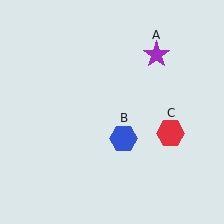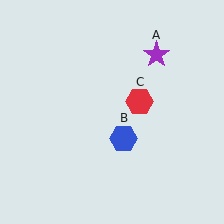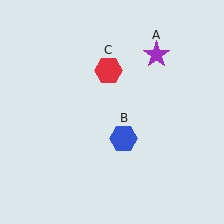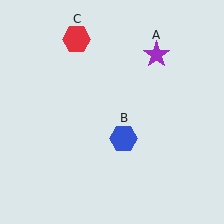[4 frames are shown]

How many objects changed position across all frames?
1 object changed position: red hexagon (object C).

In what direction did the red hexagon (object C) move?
The red hexagon (object C) moved up and to the left.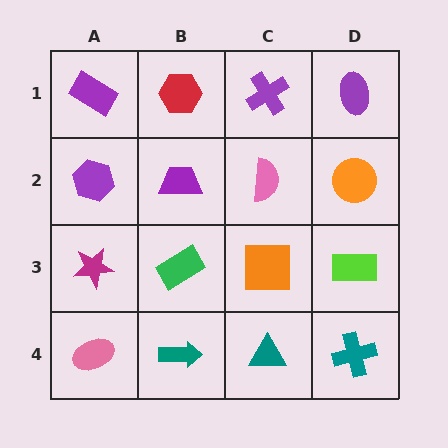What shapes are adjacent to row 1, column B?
A purple trapezoid (row 2, column B), a purple rectangle (row 1, column A), a purple cross (row 1, column C).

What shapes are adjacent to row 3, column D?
An orange circle (row 2, column D), a teal cross (row 4, column D), an orange square (row 3, column C).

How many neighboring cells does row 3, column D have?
3.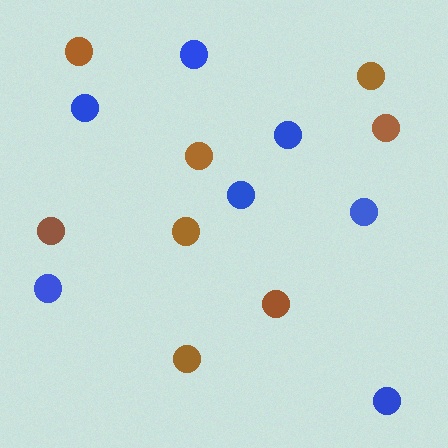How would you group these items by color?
There are 2 groups: one group of blue circles (7) and one group of brown circles (8).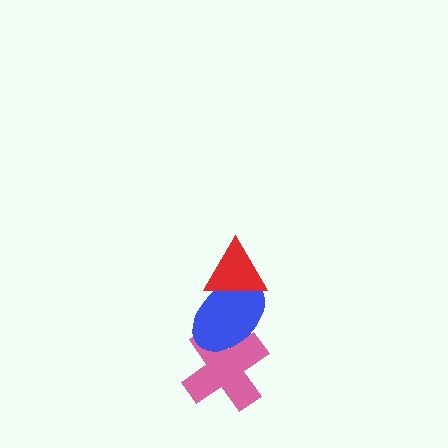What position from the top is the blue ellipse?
The blue ellipse is 2nd from the top.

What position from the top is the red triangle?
The red triangle is 1st from the top.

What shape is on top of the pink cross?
The blue ellipse is on top of the pink cross.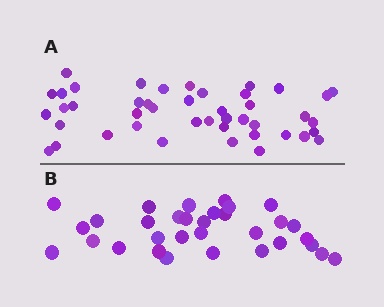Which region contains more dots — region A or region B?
Region A (the top region) has more dots.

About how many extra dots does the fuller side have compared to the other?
Region A has roughly 12 or so more dots than region B.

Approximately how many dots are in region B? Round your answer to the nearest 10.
About 30 dots. (The exact count is 32, which rounds to 30.)